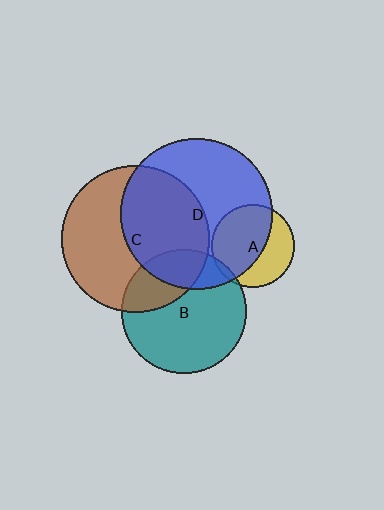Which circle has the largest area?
Circle D (blue).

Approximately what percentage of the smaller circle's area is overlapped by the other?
Approximately 45%.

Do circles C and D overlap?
Yes.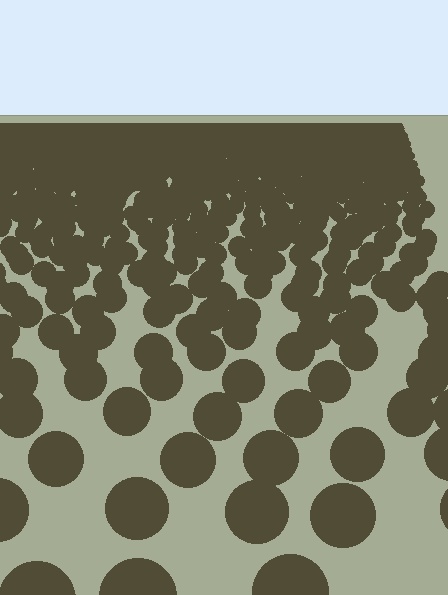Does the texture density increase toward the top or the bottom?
Density increases toward the top.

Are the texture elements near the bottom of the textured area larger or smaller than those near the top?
Larger. Near the bottom, elements are closer to the viewer and appear at a bigger on-screen size.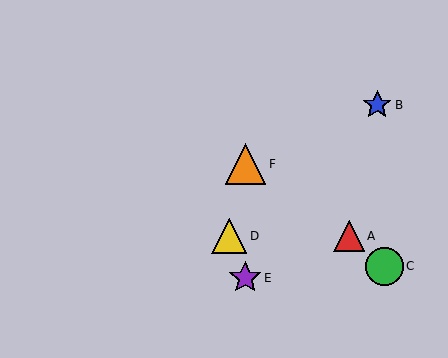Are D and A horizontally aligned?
Yes, both are at y≈236.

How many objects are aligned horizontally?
2 objects (A, D) are aligned horizontally.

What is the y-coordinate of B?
Object B is at y≈105.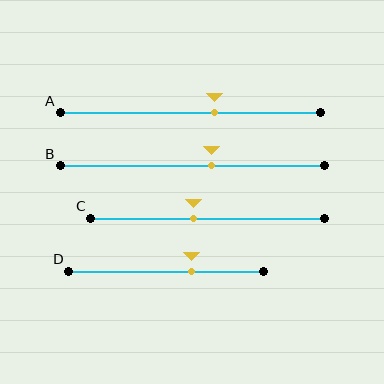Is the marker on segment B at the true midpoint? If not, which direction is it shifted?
No, the marker on segment B is shifted to the right by about 7% of the segment length.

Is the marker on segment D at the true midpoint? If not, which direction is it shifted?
No, the marker on segment D is shifted to the right by about 13% of the segment length.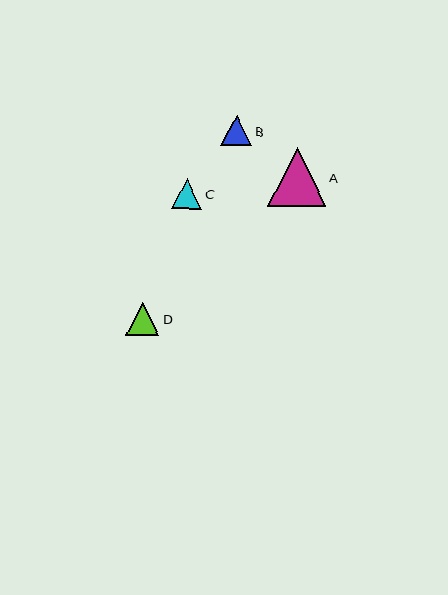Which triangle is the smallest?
Triangle C is the smallest with a size of approximately 30 pixels.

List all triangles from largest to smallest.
From largest to smallest: A, D, B, C.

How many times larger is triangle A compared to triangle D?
Triangle A is approximately 1.8 times the size of triangle D.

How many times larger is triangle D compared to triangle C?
Triangle D is approximately 1.1 times the size of triangle C.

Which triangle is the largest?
Triangle A is the largest with a size of approximately 58 pixels.